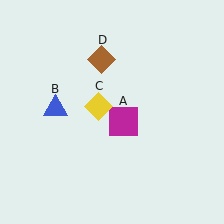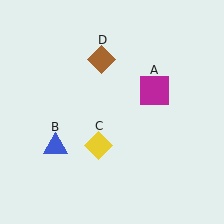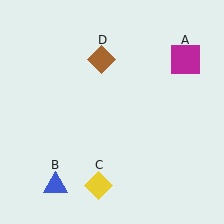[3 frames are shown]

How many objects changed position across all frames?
3 objects changed position: magenta square (object A), blue triangle (object B), yellow diamond (object C).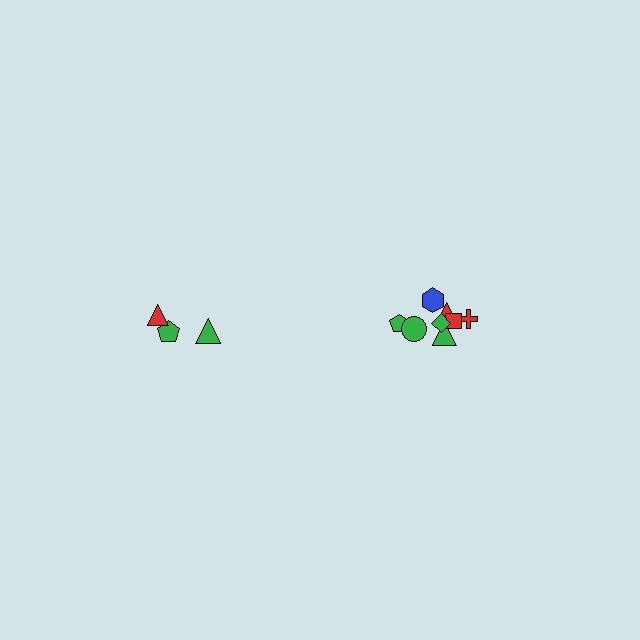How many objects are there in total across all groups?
There are 11 objects.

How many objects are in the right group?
There are 8 objects.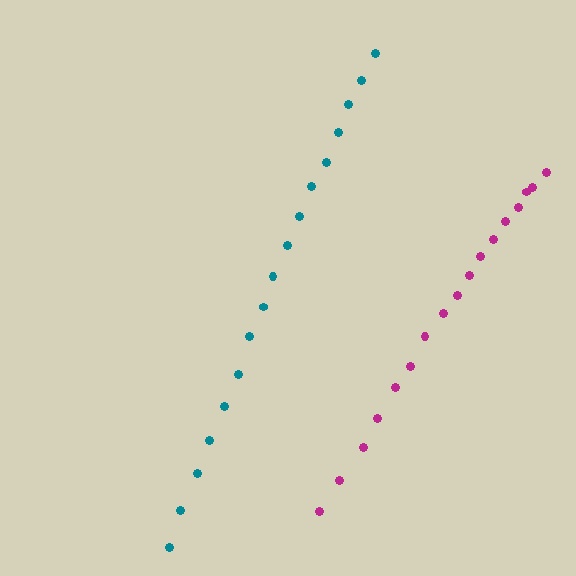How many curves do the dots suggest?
There are 2 distinct paths.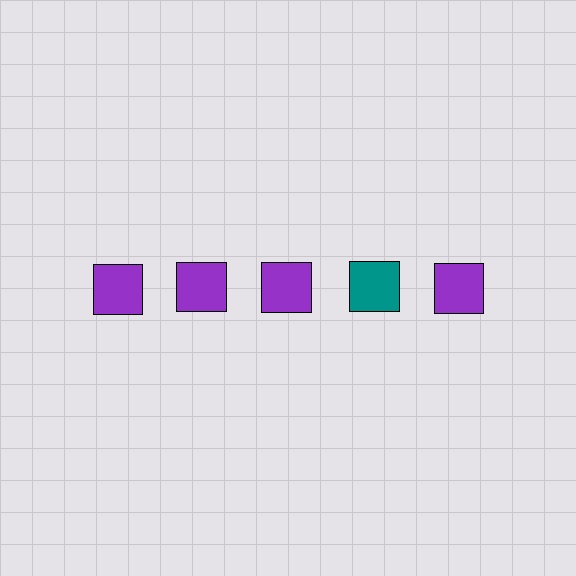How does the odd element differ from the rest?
It has a different color: teal instead of purple.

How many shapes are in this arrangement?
There are 5 shapes arranged in a grid pattern.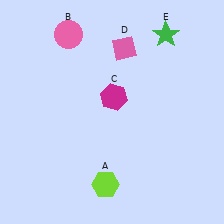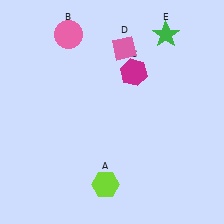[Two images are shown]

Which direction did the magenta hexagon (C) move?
The magenta hexagon (C) moved up.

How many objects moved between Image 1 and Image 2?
1 object moved between the two images.